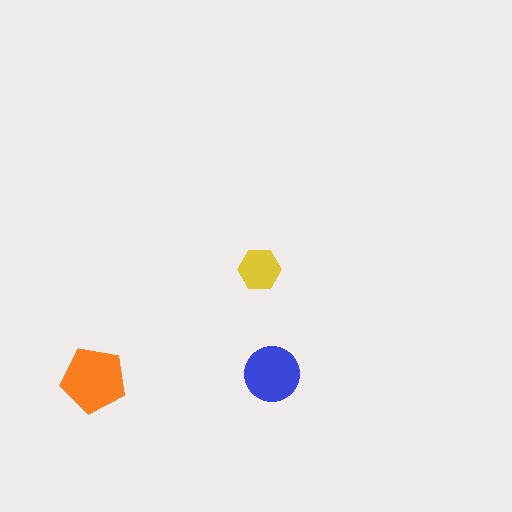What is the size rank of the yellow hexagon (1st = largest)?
3rd.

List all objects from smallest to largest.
The yellow hexagon, the blue circle, the orange pentagon.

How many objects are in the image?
There are 3 objects in the image.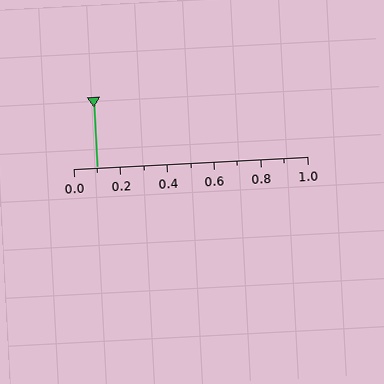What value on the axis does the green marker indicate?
The marker indicates approximately 0.1.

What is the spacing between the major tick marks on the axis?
The major ticks are spaced 0.2 apart.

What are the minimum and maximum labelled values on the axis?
The axis runs from 0.0 to 1.0.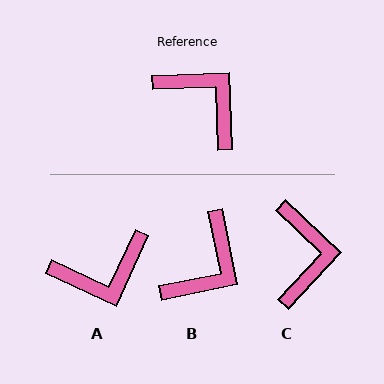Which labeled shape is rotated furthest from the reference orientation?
A, about 117 degrees away.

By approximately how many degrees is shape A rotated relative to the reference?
Approximately 117 degrees clockwise.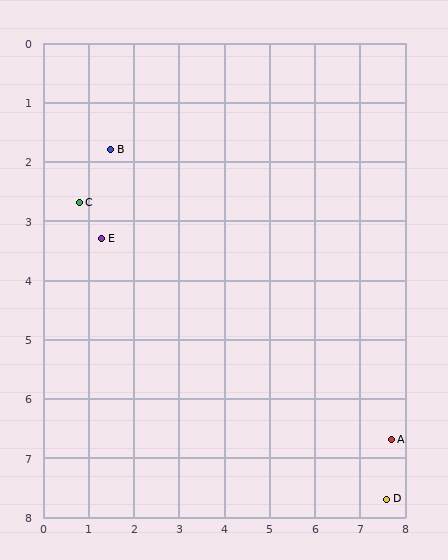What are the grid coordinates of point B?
Point B is at approximately (1.5, 1.8).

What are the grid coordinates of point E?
Point E is at approximately (1.3, 3.3).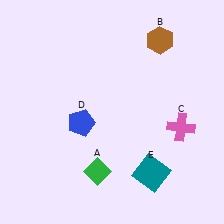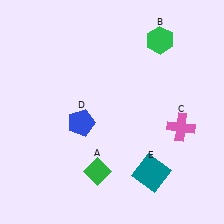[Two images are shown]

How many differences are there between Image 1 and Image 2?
There is 1 difference between the two images.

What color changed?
The hexagon (B) changed from brown in Image 1 to green in Image 2.